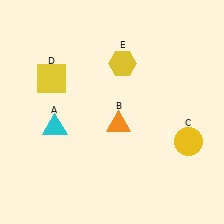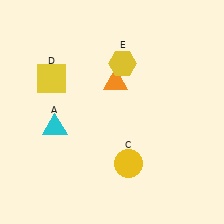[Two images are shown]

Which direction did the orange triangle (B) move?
The orange triangle (B) moved up.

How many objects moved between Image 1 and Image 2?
2 objects moved between the two images.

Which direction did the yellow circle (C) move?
The yellow circle (C) moved left.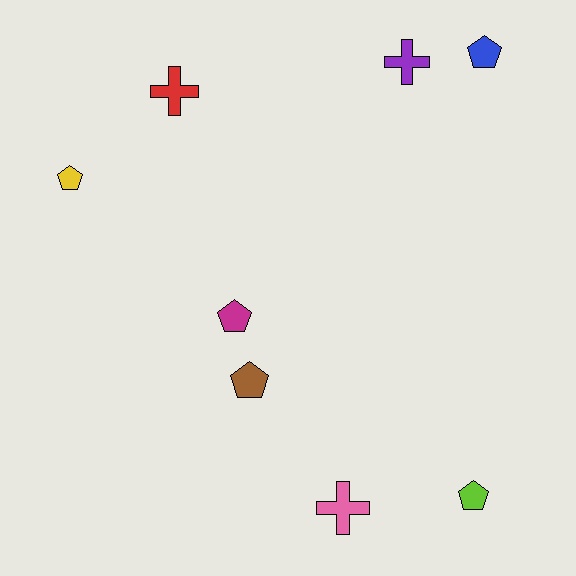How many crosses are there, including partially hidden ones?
There are 3 crosses.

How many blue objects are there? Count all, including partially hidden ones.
There is 1 blue object.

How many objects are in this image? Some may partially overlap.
There are 8 objects.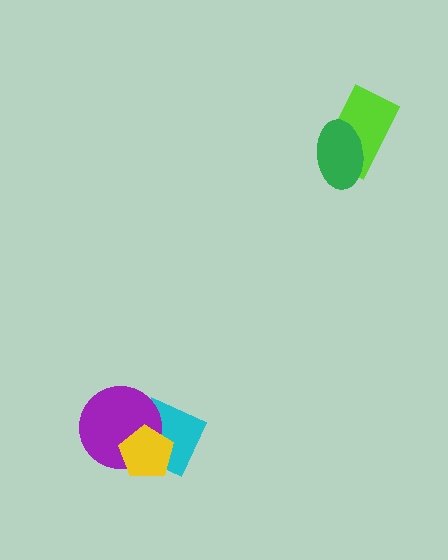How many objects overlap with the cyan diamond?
2 objects overlap with the cyan diamond.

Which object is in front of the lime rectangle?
The green ellipse is in front of the lime rectangle.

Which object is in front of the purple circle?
The yellow pentagon is in front of the purple circle.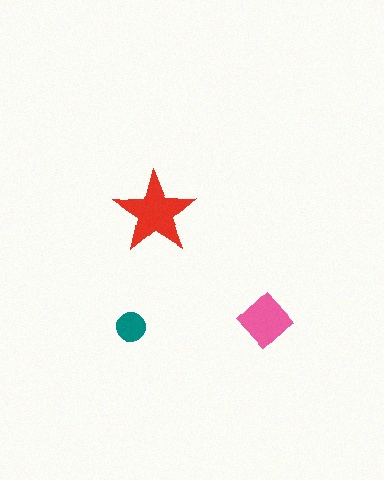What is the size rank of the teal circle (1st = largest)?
3rd.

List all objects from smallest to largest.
The teal circle, the pink diamond, the red star.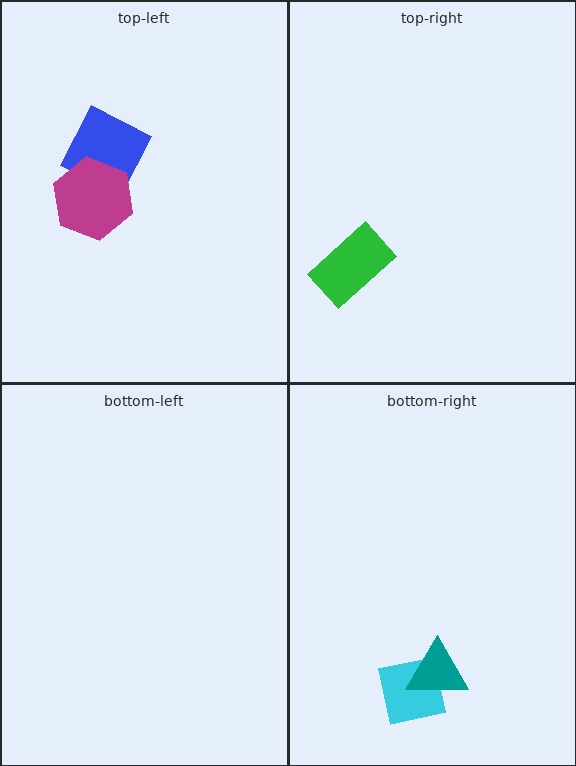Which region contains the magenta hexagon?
The top-left region.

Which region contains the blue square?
The top-left region.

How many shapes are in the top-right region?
1.